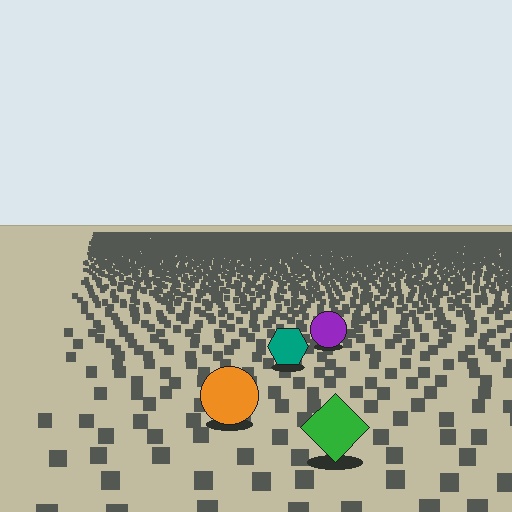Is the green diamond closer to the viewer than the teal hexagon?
Yes. The green diamond is closer — you can tell from the texture gradient: the ground texture is coarser near it.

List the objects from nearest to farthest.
From nearest to farthest: the green diamond, the orange circle, the teal hexagon, the purple circle.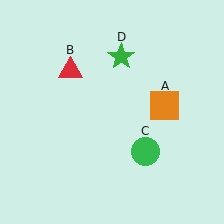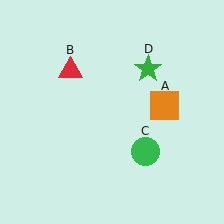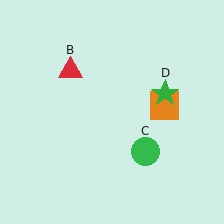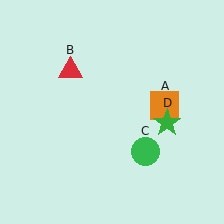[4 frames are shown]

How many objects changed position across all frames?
1 object changed position: green star (object D).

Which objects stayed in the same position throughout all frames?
Orange square (object A) and red triangle (object B) and green circle (object C) remained stationary.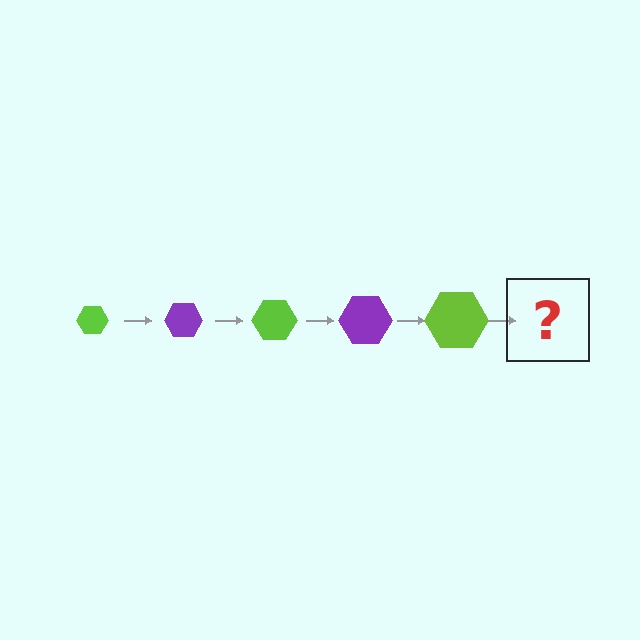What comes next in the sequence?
The next element should be a purple hexagon, larger than the previous one.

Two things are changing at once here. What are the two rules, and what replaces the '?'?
The two rules are that the hexagon grows larger each step and the color cycles through lime and purple. The '?' should be a purple hexagon, larger than the previous one.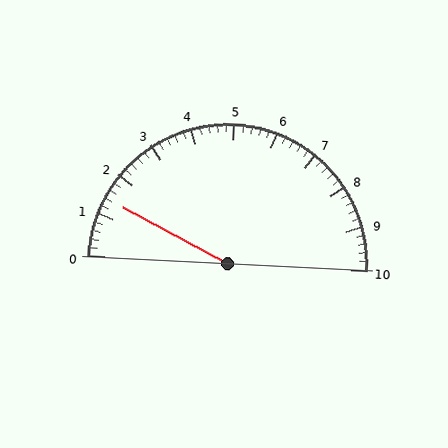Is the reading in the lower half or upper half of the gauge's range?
The reading is in the lower half of the range (0 to 10).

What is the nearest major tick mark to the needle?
The nearest major tick mark is 1.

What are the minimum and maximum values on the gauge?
The gauge ranges from 0 to 10.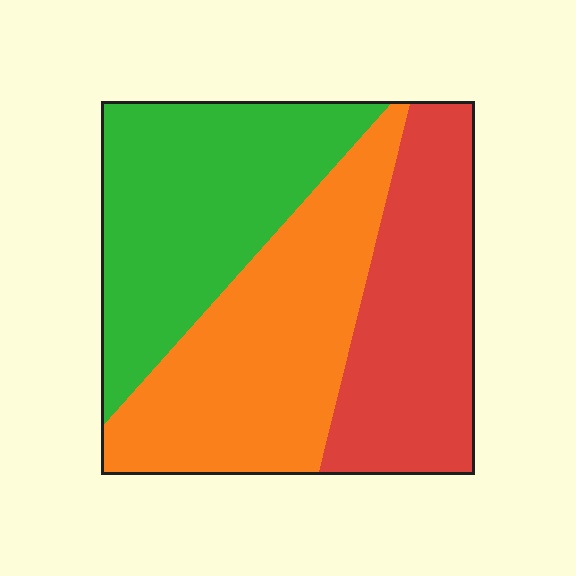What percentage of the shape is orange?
Orange takes up about three eighths (3/8) of the shape.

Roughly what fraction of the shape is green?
Green takes up about one third (1/3) of the shape.